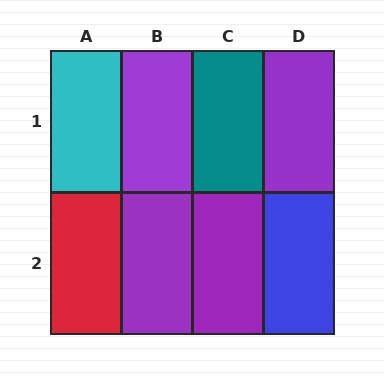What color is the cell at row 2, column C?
Purple.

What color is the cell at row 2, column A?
Red.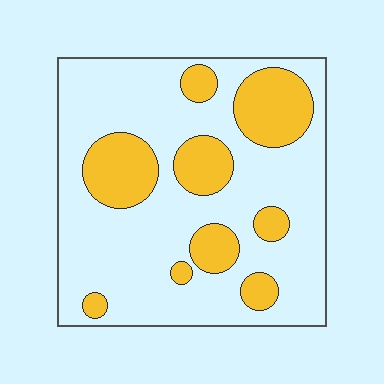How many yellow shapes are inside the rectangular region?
9.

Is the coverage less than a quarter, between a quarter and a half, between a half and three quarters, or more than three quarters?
Between a quarter and a half.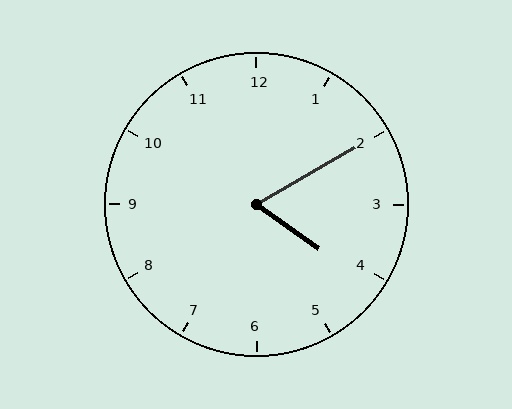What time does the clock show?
4:10.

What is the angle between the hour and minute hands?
Approximately 65 degrees.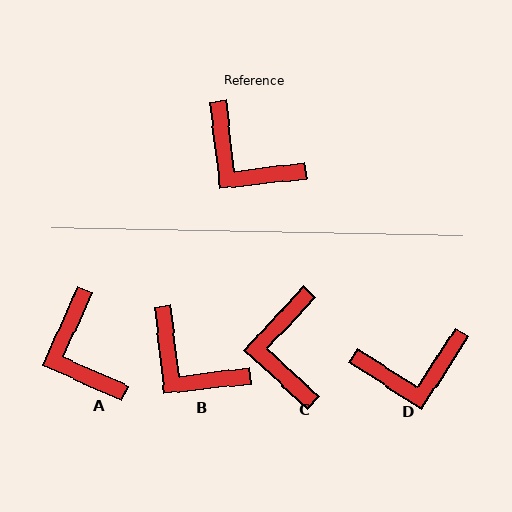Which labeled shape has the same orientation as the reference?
B.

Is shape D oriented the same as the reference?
No, it is off by about 50 degrees.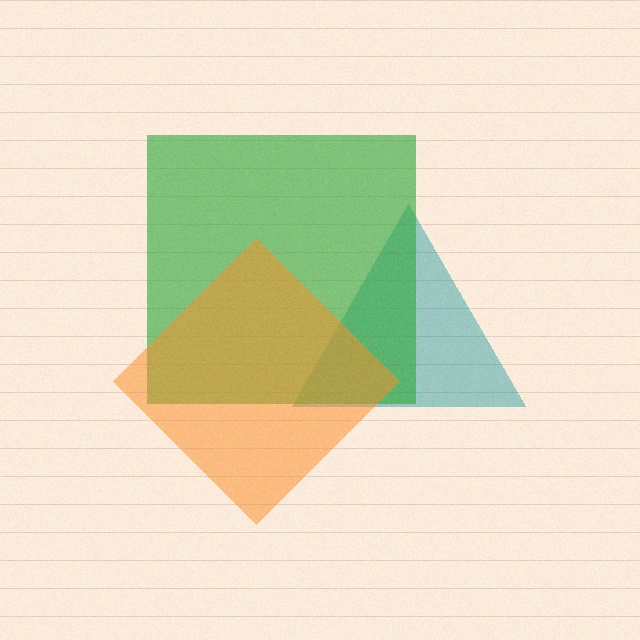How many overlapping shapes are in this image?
There are 3 overlapping shapes in the image.